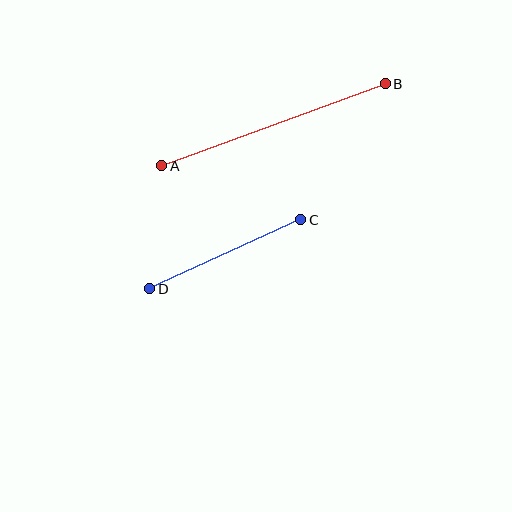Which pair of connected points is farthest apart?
Points A and B are farthest apart.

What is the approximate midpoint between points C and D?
The midpoint is at approximately (225, 254) pixels.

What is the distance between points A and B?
The distance is approximately 238 pixels.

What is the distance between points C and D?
The distance is approximately 166 pixels.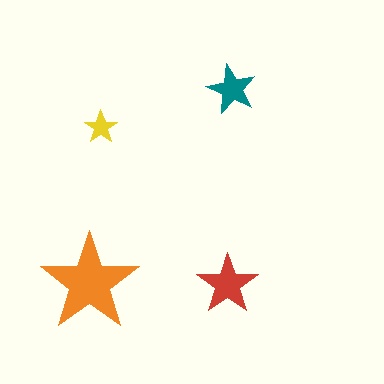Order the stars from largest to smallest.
the orange one, the red one, the teal one, the yellow one.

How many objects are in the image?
There are 4 objects in the image.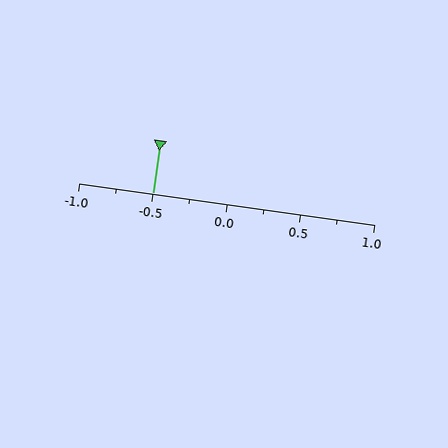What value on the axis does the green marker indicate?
The marker indicates approximately -0.5.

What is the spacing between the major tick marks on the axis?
The major ticks are spaced 0.5 apart.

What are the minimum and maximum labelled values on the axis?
The axis runs from -1.0 to 1.0.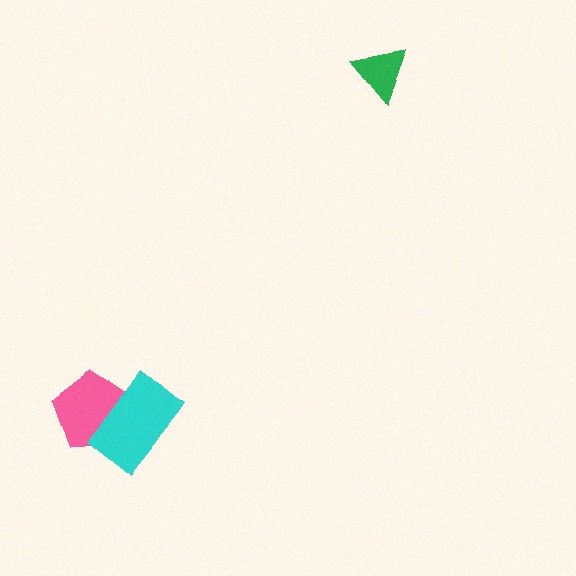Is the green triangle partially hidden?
No, no other shape covers it.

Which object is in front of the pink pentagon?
The cyan rectangle is in front of the pink pentagon.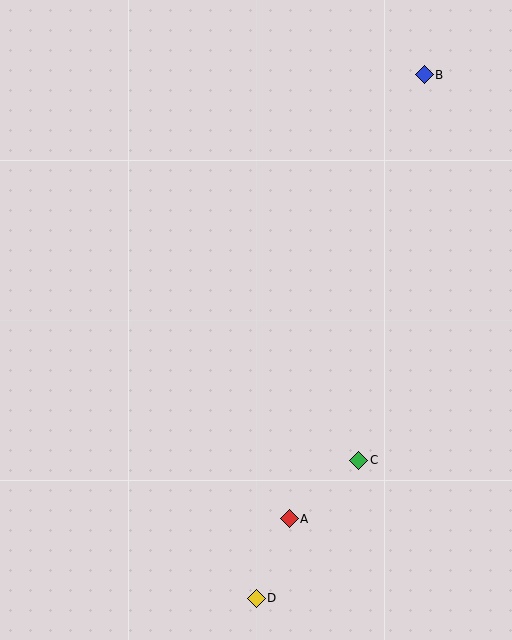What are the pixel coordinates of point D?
Point D is at (256, 598).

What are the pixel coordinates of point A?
Point A is at (289, 519).